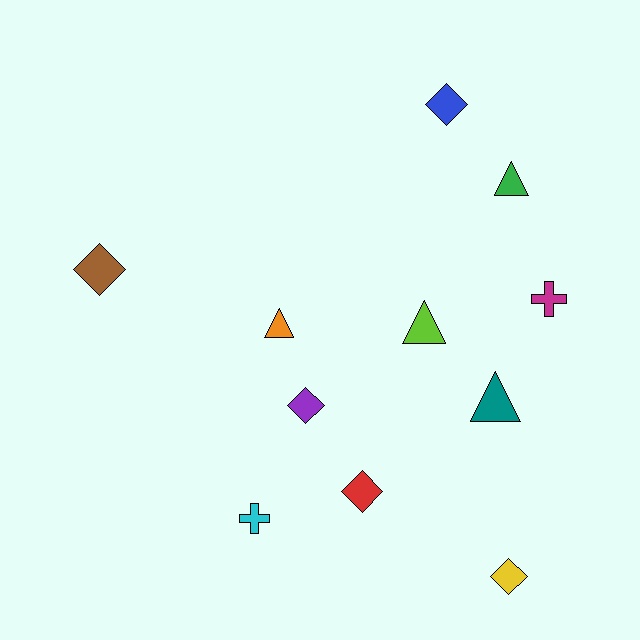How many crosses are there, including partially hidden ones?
There are 2 crosses.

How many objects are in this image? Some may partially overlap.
There are 11 objects.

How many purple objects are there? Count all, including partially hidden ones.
There is 1 purple object.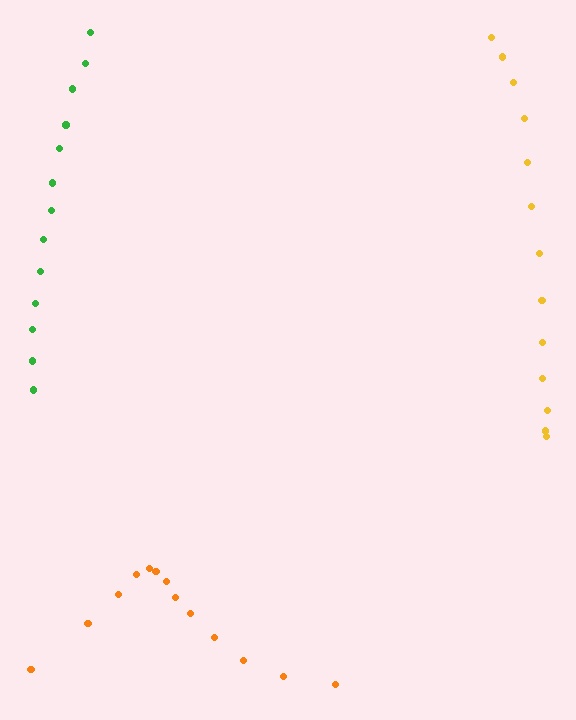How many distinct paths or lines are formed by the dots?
There are 3 distinct paths.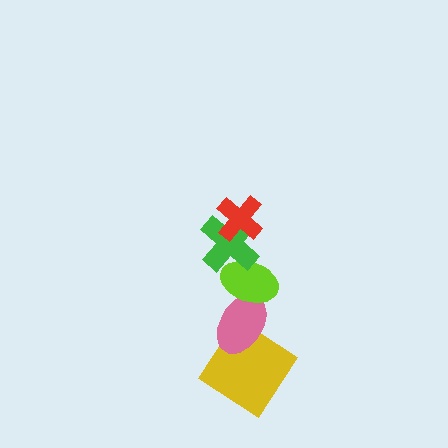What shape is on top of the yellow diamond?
The pink ellipse is on top of the yellow diamond.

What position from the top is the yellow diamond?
The yellow diamond is 5th from the top.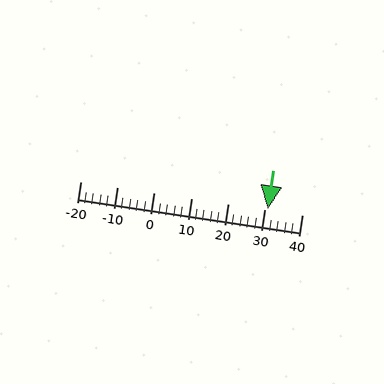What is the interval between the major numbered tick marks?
The major tick marks are spaced 10 units apart.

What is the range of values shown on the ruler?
The ruler shows values from -20 to 40.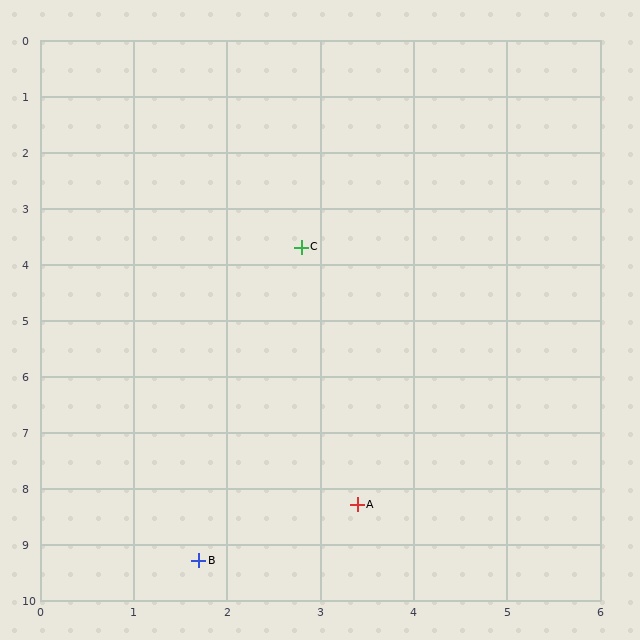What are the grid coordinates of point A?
Point A is at approximately (3.4, 8.3).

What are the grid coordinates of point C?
Point C is at approximately (2.8, 3.7).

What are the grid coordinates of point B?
Point B is at approximately (1.7, 9.3).